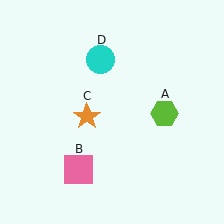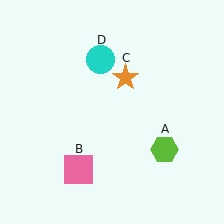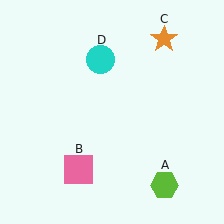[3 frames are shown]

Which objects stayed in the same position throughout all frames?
Pink square (object B) and cyan circle (object D) remained stationary.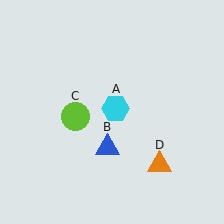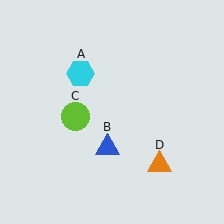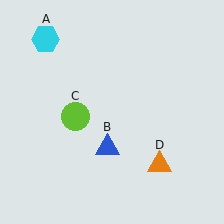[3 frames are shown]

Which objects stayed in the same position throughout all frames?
Blue triangle (object B) and lime circle (object C) and orange triangle (object D) remained stationary.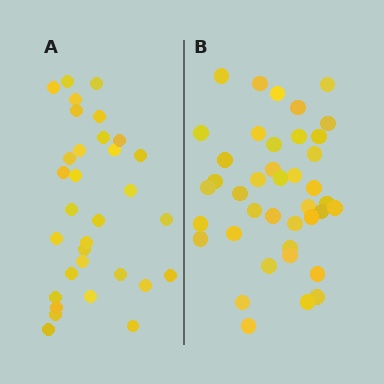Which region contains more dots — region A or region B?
Region B (the right region) has more dots.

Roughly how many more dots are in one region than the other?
Region B has roughly 8 or so more dots than region A.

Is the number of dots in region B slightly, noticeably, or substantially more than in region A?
Region B has noticeably more, but not dramatically so. The ratio is roughly 1.2 to 1.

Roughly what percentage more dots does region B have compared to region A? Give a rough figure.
About 25% more.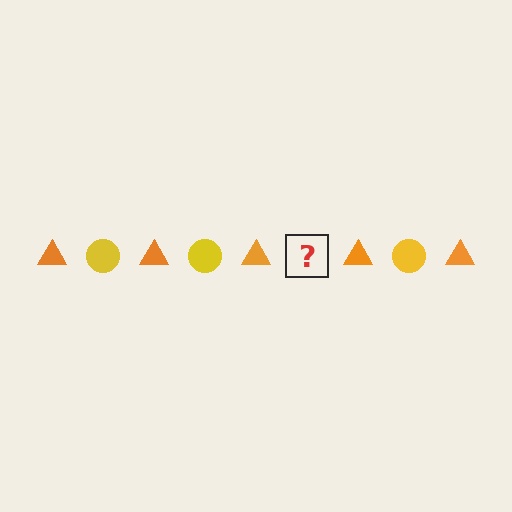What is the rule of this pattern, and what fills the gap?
The rule is that the pattern alternates between orange triangle and yellow circle. The gap should be filled with a yellow circle.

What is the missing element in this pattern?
The missing element is a yellow circle.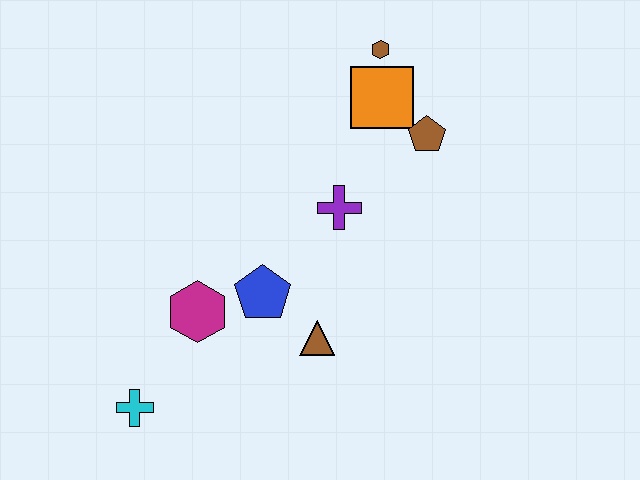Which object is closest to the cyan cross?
The magenta hexagon is closest to the cyan cross.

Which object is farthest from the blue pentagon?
The brown hexagon is farthest from the blue pentagon.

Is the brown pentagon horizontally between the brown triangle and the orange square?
No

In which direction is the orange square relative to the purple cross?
The orange square is above the purple cross.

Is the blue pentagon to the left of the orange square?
Yes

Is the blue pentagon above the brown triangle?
Yes